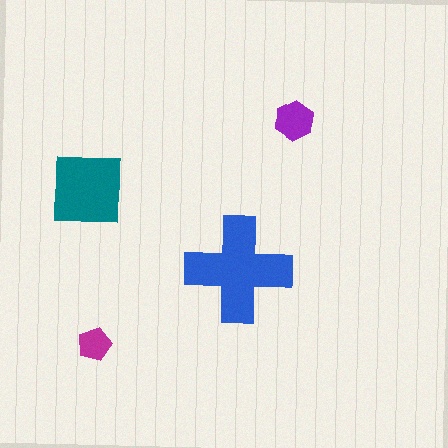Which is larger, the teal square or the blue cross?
The blue cross.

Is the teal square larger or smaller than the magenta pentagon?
Larger.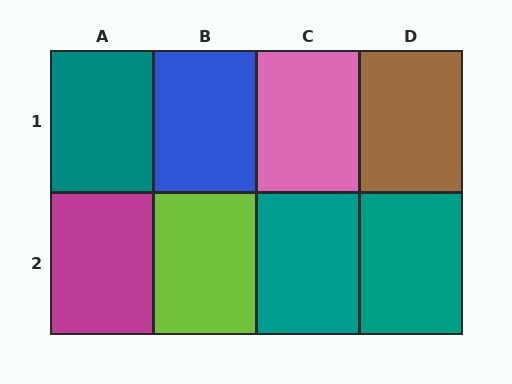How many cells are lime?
1 cell is lime.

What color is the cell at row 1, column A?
Teal.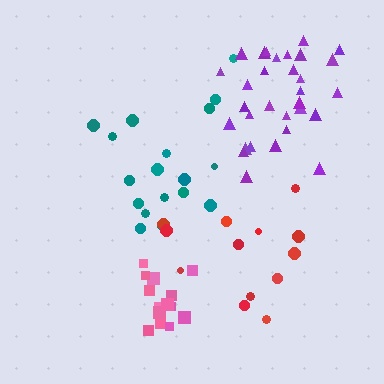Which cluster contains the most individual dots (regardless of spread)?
Purple (31).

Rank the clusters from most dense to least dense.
pink, purple, teal, red.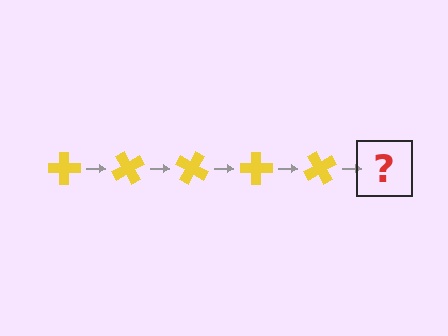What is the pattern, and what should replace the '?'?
The pattern is that the cross rotates 60 degrees each step. The '?' should be a yellow cross rotated 300 degrees.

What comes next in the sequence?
The next element should be a yellow cross rotated 300 degrees.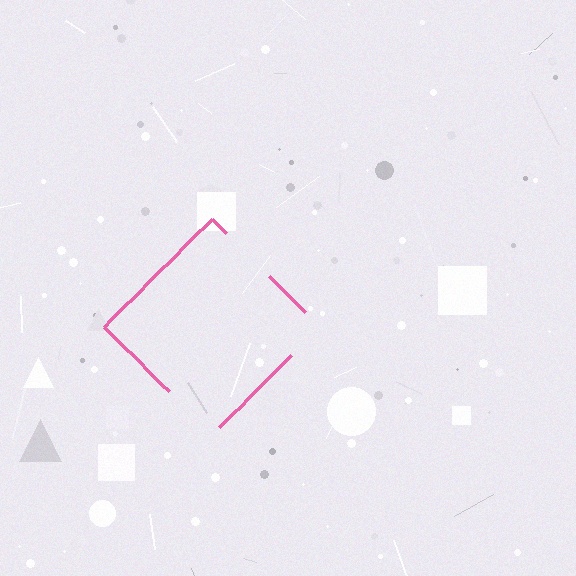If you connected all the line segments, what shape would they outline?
They would outline a diamond.